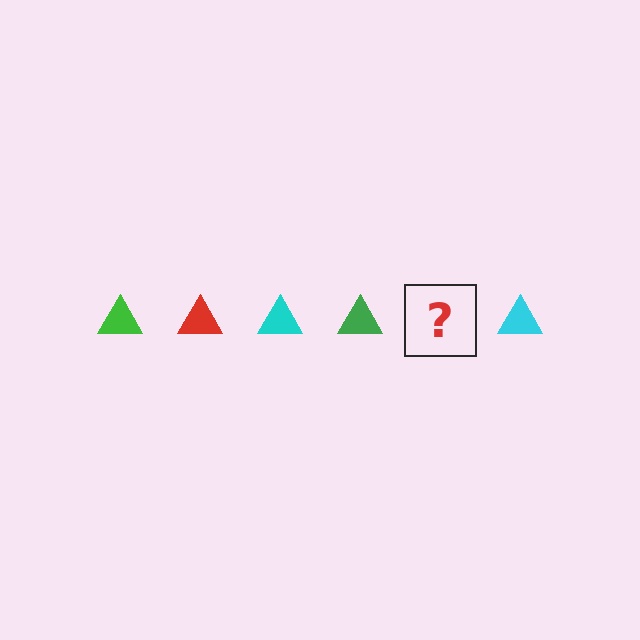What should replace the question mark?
The question mark should be replaced with a red triangle.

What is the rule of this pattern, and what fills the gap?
The rule is that the pattern cycles through green, red, cyan triangles. The gap should be filled with a red triangle.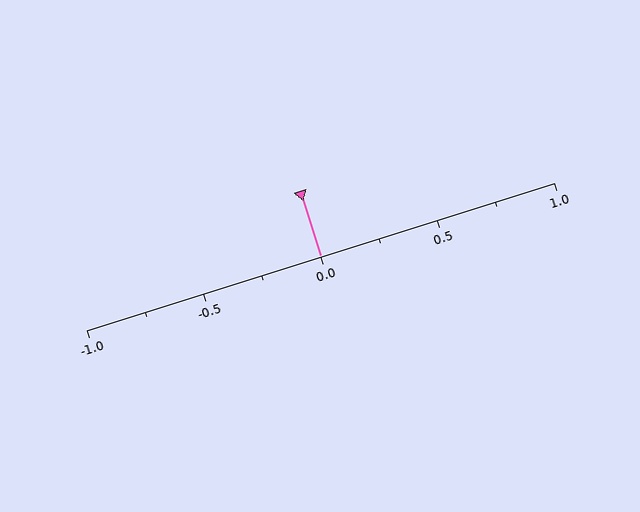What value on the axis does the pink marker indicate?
The marker indicates approximately 0.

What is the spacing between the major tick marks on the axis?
The major ticks are spaced 0.5 apart.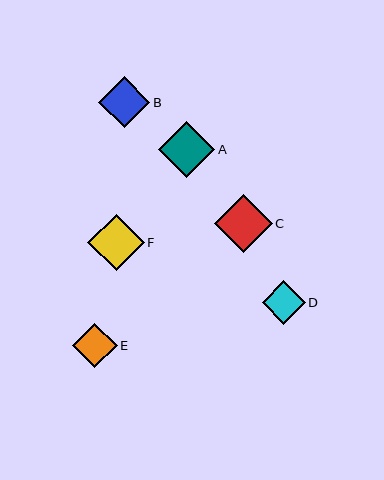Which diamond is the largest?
Diamond C is the largest with a size of approximately 57 pixels.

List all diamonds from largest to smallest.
From largest to smallest: C, F, A, B, E, D.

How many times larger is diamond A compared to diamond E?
Diamond A is approximately 1.3 times the size of diamond E.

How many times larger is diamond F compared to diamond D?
Diamond F is approximately 1.3 times the size of diamond D.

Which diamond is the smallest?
Diamond D is the smallest with a size of approximately 43 pixels.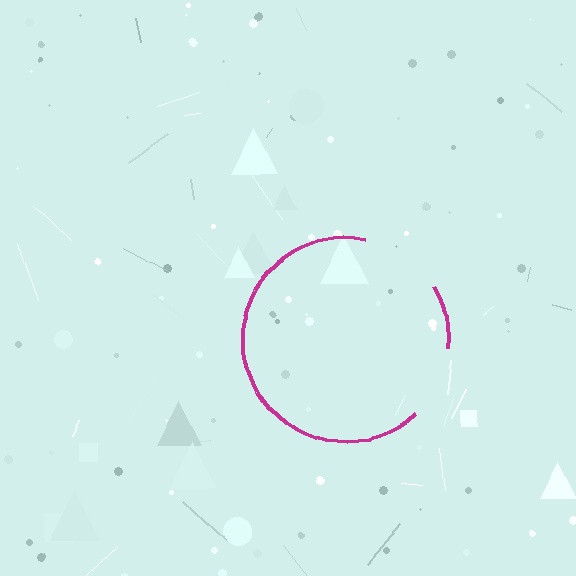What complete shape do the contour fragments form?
The contour fragments form a circle.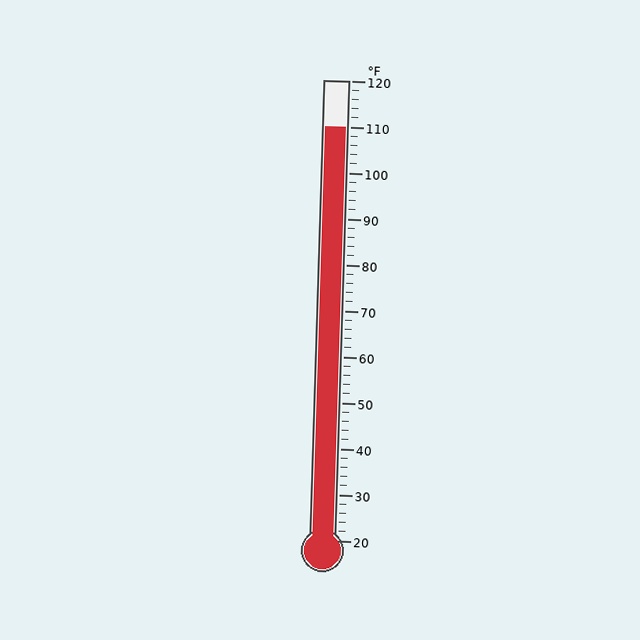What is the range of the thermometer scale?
The thermometer scale ranges from 20°F to 120°F.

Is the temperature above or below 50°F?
The temperature is above 50°F.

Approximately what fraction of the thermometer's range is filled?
The thermometer is filled to approximately 90% of its range.